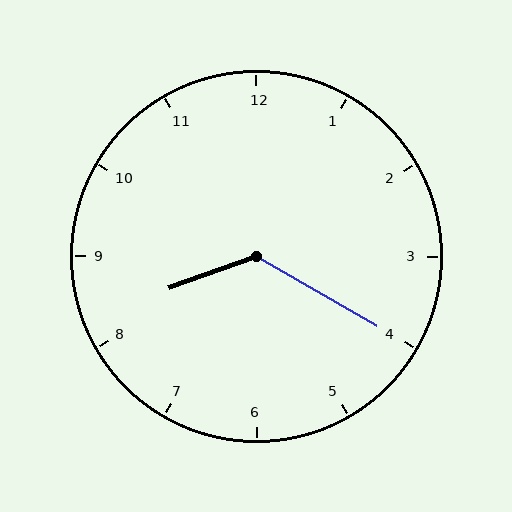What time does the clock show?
8:20.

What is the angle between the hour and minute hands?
Approximately 130 degrees.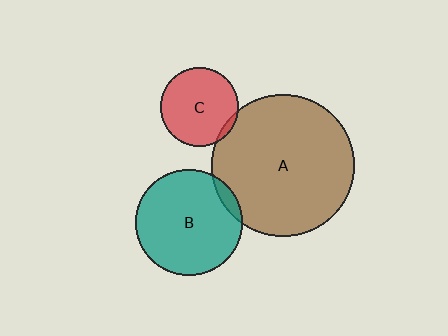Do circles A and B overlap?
Yes.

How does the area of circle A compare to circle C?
Approximately 3.3 times.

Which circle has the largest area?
Circle A (brown).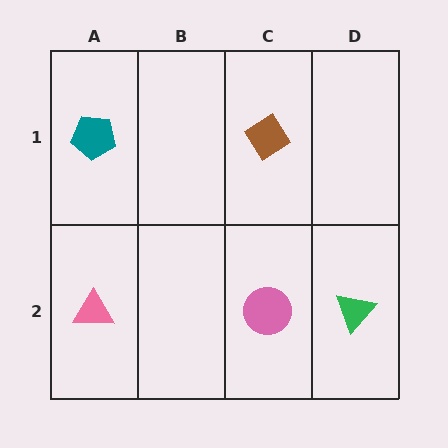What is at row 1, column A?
A teal pentagon.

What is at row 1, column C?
A brown diamond.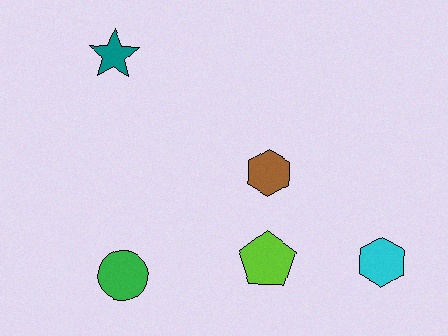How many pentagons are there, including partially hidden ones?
There is 1 pentagon.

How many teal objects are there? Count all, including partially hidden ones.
There is 1 teal object.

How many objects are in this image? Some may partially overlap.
There are 5 objects.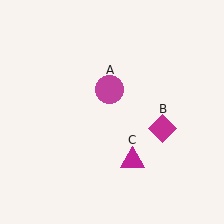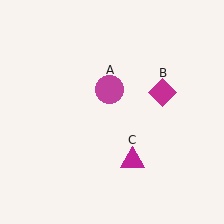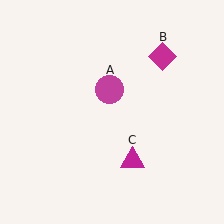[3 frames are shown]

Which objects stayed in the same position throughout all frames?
Magenta circle (object A) and magenta triangle (object C) remained stationary.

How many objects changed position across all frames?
1 object changed position: magenta diamond (object B).